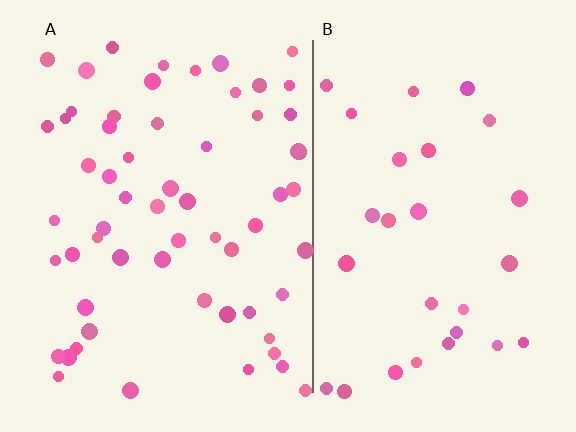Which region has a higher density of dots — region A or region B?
A (the left).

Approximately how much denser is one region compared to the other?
Approximately 2.1× — region A over region B.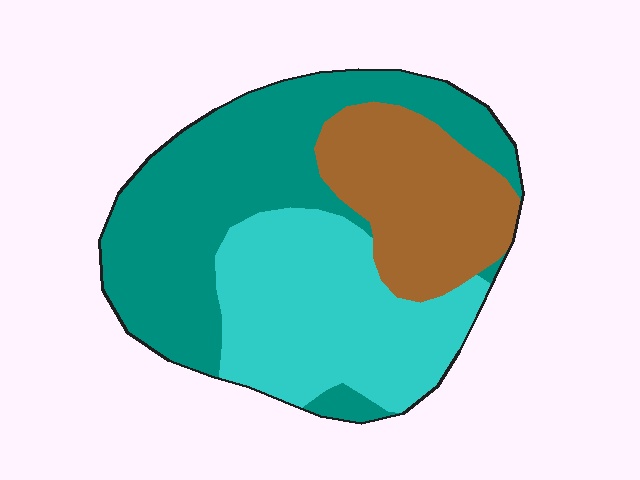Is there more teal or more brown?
Teal.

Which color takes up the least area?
Brown, at roughly 25%.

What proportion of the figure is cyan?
Cyan covers about 35% of the figure.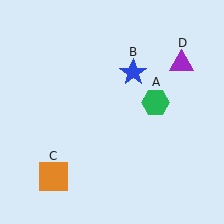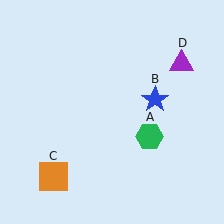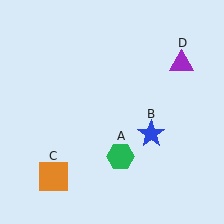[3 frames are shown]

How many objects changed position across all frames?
2 objects changed position: green hexagon (object A), blue star (object B).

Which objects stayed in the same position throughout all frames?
Orange square (object C) and purple triangle (object D) remained stationary.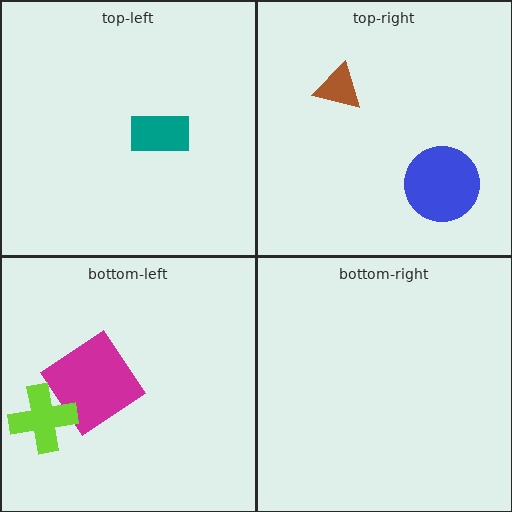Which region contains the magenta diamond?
The bottom-left region.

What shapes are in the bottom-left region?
The magenta diamond, the lime cross.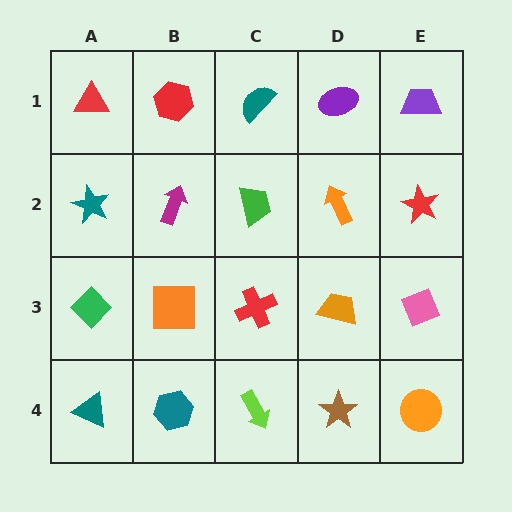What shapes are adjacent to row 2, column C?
A teal semicircle (row 1, column C), a red cross (row 3, column C), a magenta arrow (row 2, column B), an orange arrow (row 2, column D).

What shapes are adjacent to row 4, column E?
A pink diamond (row 3, column E), a brown star (row 4, column D).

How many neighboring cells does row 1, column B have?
3.